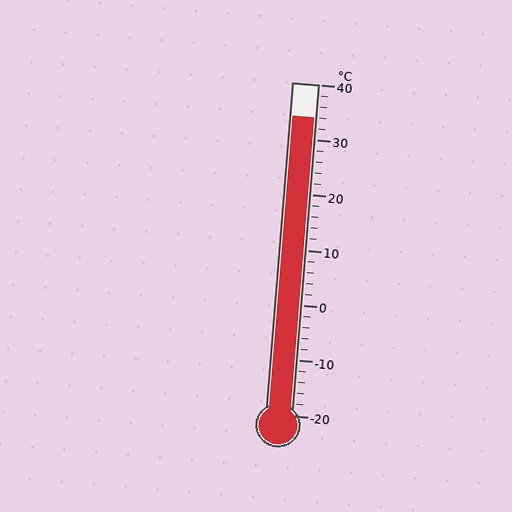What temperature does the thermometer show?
The thermometer shows approximately 34°C.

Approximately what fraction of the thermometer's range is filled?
The thermometer is filled to approximately 90% of its range.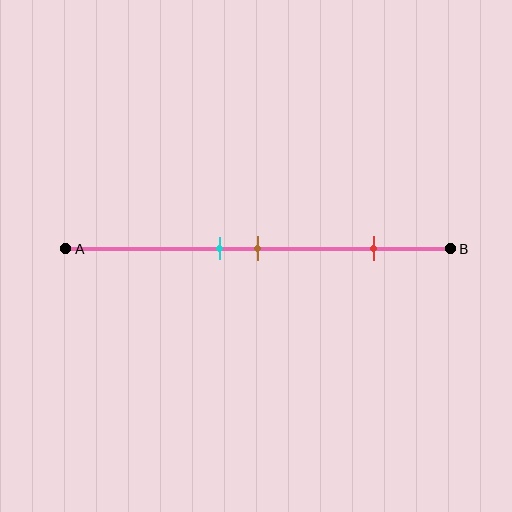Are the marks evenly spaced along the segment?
No, the marks are not evenly spaced.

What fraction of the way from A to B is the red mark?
The red mark is approximately 80% (0.8) of the way from A to B.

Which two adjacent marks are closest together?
The cyan and brown marks are the closest adjacent pair.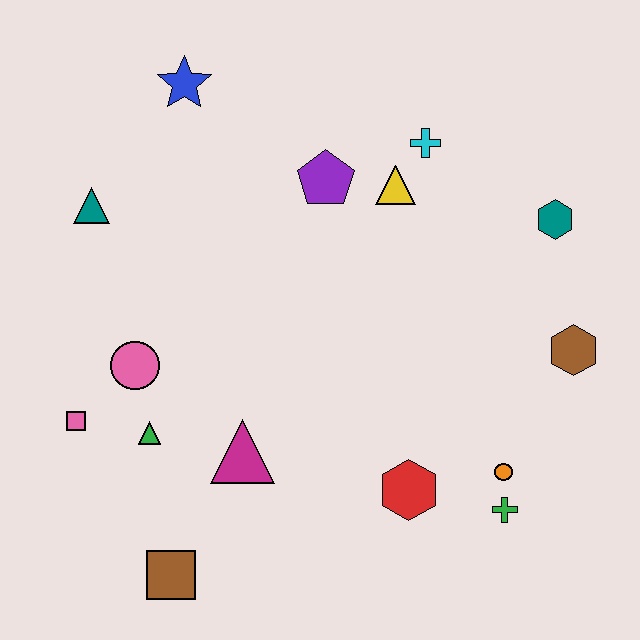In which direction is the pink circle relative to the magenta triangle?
The pink circle is to the left of the magenta triangle.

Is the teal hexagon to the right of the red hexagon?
Yes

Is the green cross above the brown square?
Yes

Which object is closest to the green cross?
The orange circle is closest to the green cross.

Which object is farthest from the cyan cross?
The brown square is farthest from the cyan cross.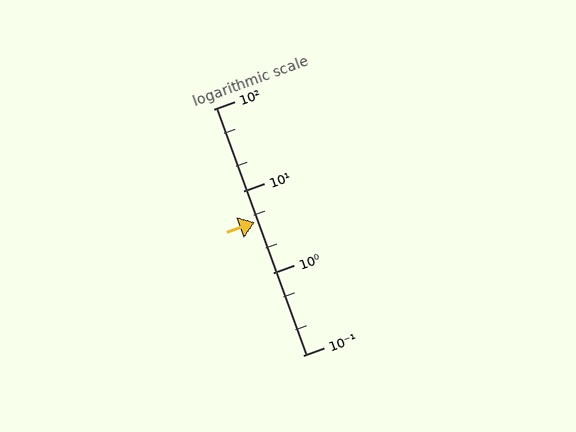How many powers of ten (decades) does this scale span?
The scale spans 3 decades, from 0.1 to 100.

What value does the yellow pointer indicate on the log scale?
The pointer indicates approximately 4.2.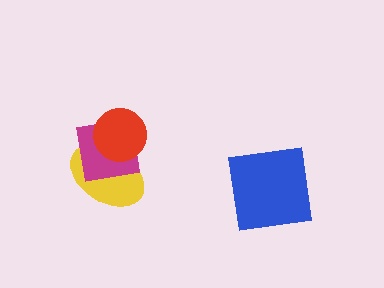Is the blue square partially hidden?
No, no other shape covers it.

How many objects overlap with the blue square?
0 objects overlap with the blue square.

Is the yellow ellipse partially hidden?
Yes, it is partially covered by another shape.